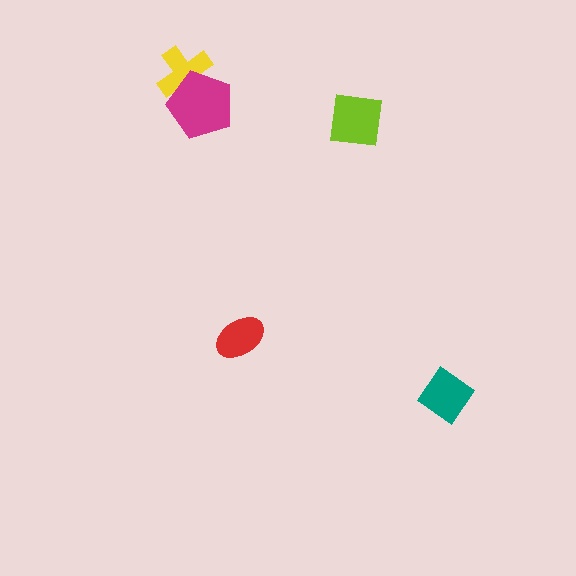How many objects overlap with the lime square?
0 objects overlap with the lime square.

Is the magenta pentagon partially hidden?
No, no other shape covers it.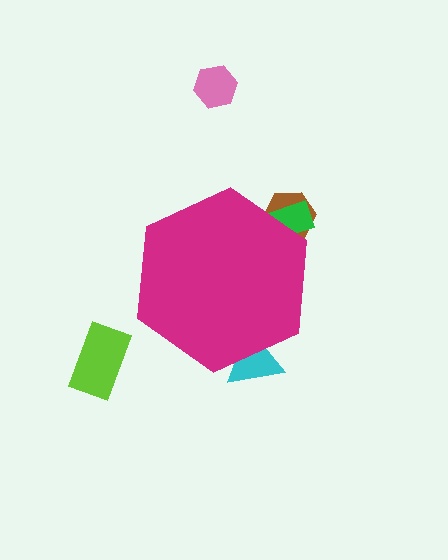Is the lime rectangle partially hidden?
No, the lime rectangle is fully visible.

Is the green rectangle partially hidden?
Yes, the green rectangle is partially hidden behind the magenta hexagon.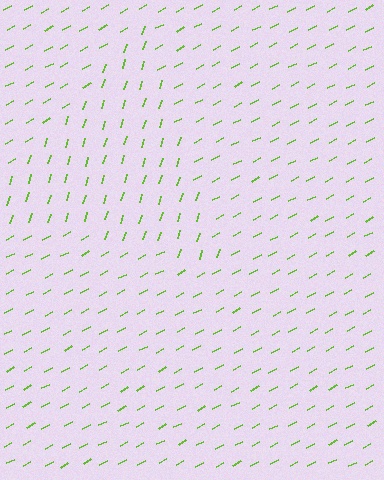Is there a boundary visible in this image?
Yes, there is a texture boundary formed by a change in line orientation.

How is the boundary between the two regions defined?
The boundary is defined purely by a change in line orientation (approximately 45 degrees difference). All lines are the same color and thickness.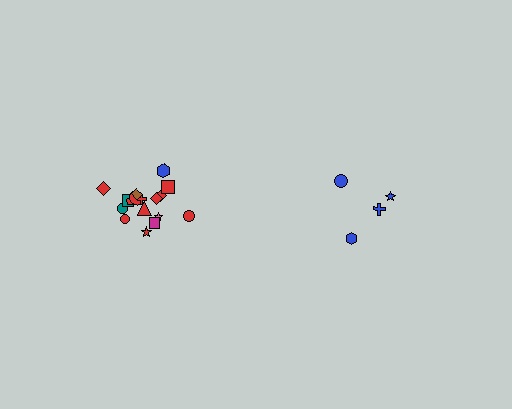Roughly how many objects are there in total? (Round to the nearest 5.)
Roughly 20 objects in total.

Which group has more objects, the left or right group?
The left group.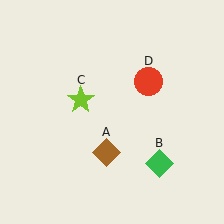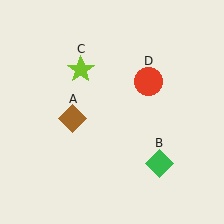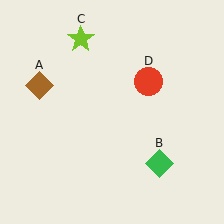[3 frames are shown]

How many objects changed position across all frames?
2 objects changed position: brown diamond (object A), lime star (object C).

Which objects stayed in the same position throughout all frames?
Green diamond (object B) and red circle (object D) remained stationary.